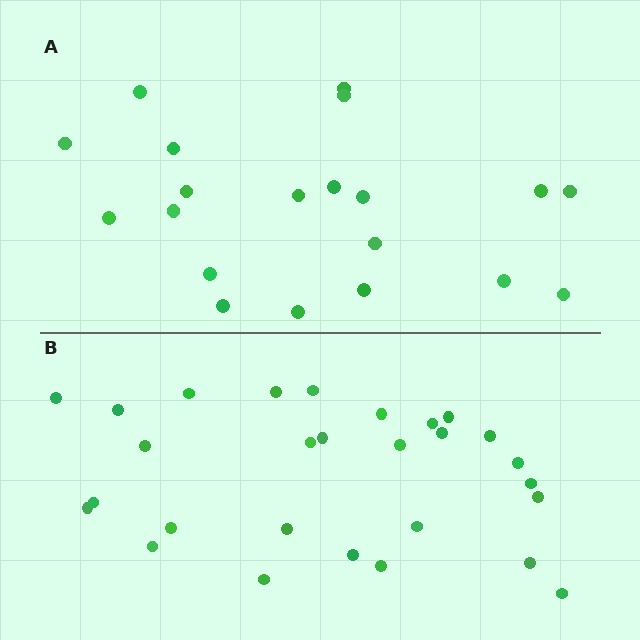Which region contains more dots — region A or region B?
Region B (the bottom region) has more dots.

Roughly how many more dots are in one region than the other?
Region B has roughly 8 or so more dots than region A.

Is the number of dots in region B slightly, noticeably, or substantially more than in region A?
Region B has noticeably more, but not dramatically so. The ratio is roughly 1.4 to 1.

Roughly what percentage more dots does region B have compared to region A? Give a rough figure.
About 40% more.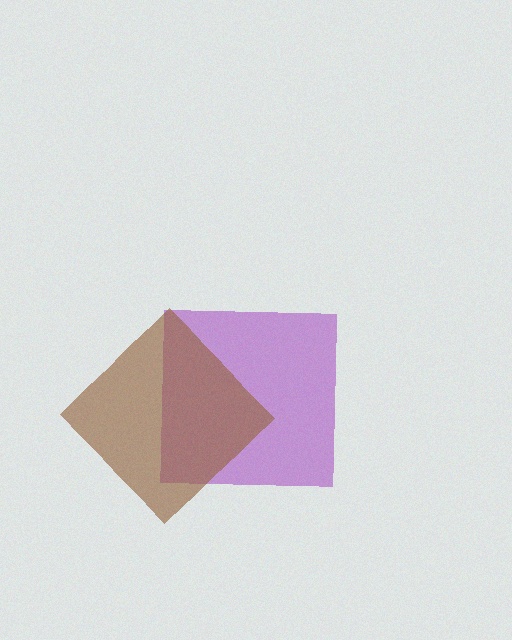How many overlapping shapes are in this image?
There are 2 overlapping shapes in the image.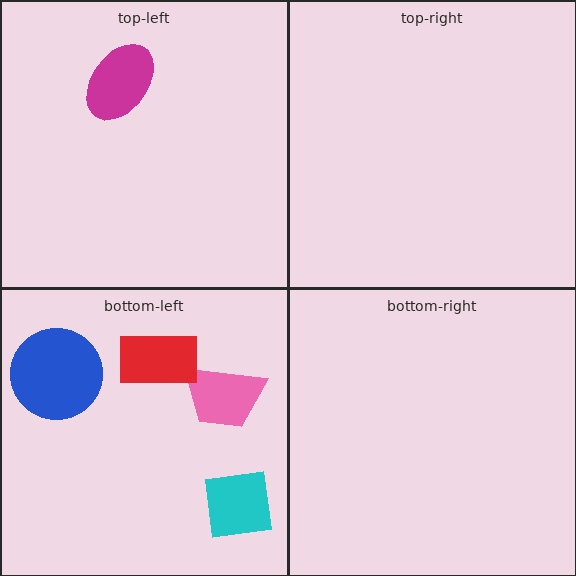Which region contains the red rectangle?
The bottom-left region.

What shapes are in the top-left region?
The magenta ellipse.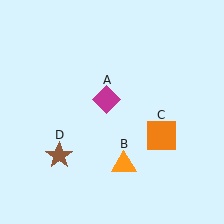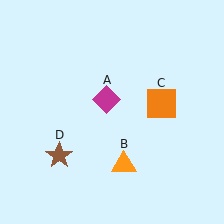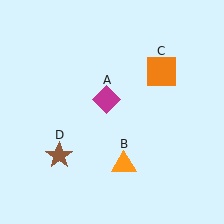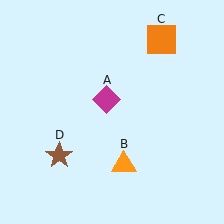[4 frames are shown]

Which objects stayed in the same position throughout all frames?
Magenta diamond (object A) and orange triangle (object B) and brown star (object D) remained stationary.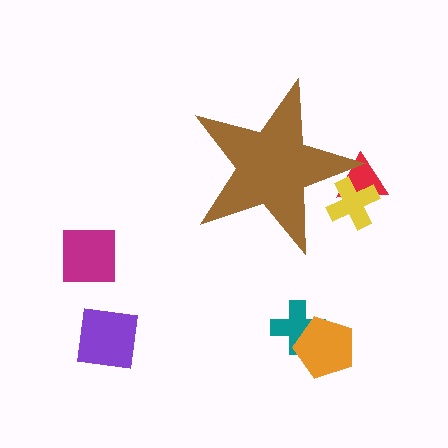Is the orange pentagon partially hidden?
No, the orange pentagon is fully visible.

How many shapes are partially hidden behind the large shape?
2 shapes are partially hidden.